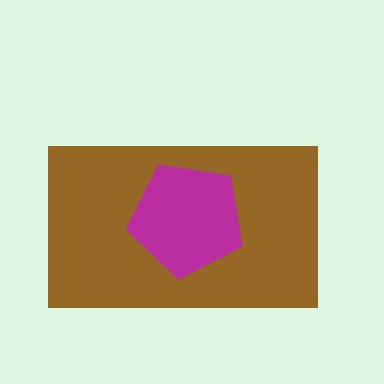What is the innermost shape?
The magenta pentagon.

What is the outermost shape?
The brown rectangle.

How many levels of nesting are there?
2.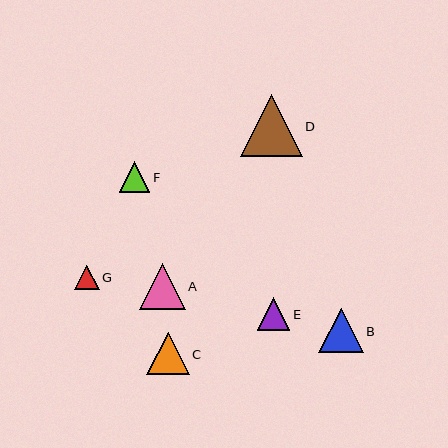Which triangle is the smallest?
Triangle G is the smallest with a size of approximately 24 pixels.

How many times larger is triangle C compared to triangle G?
Triangle C is approximately 1.7 times the size of triangle G.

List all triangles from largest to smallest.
From largest to smallest: D, A, B, C, E, F, G.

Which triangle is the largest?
Triangle D is the largest with a size of approximately 62 pixels.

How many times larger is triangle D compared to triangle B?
Triangle D is approximately 1.4 times the size of triangle B.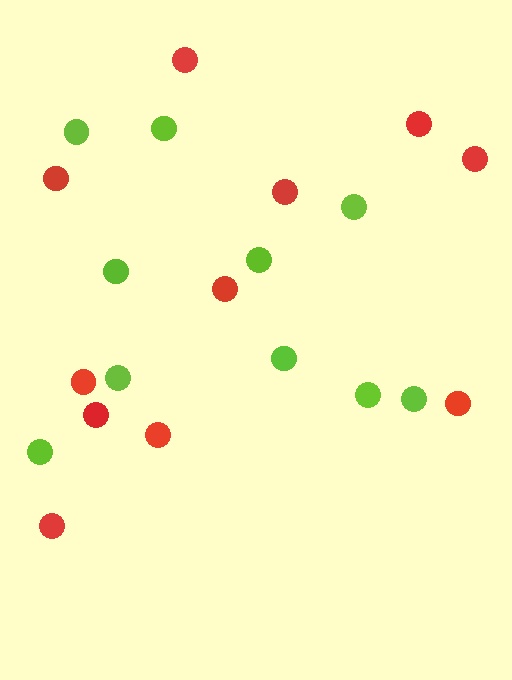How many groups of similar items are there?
There are 2 groups: one group of red circles (11) and one group of lime circles (10).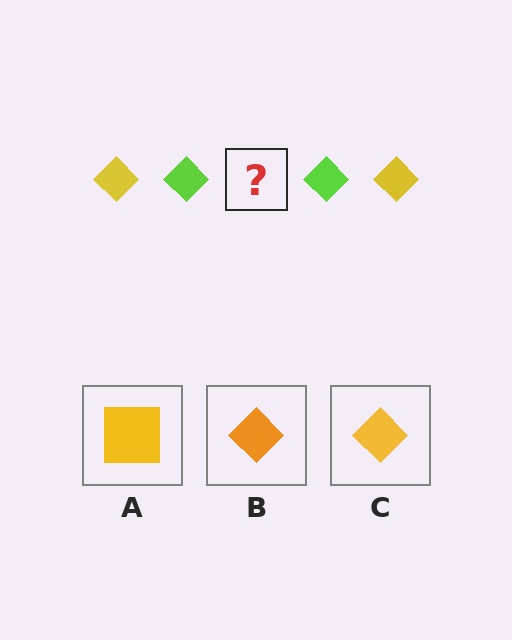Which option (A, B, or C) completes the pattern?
C.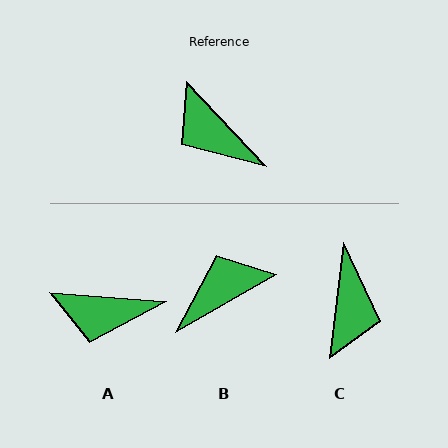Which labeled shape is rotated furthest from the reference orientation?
C, about 130 degrees away.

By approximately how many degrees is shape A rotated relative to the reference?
Approximately 43 degrees counter-clockwise.